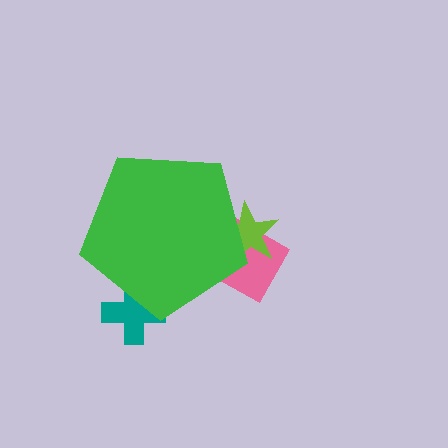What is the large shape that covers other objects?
A green pentagon.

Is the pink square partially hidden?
Yes, the pink square is partially hidden behind the green pentagon.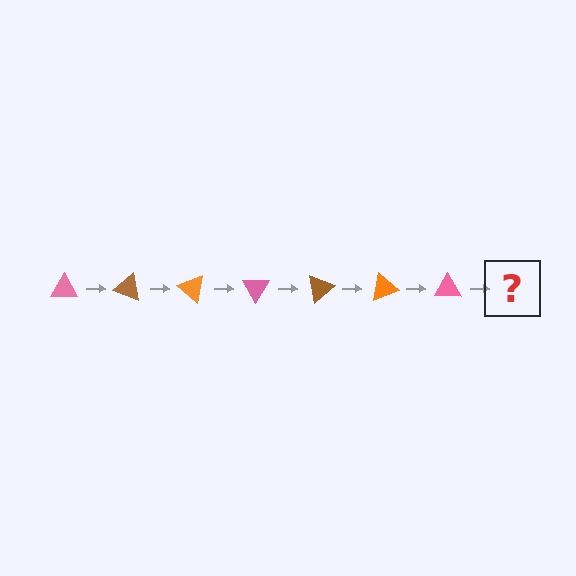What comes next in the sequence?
The next element should be a brown triangle, rotated 140 degrees from the start.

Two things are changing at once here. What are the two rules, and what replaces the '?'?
The two rules are that it rotates 20 degrees each step and the color cycles through pink, brown, and orange. The '?' should be a brown triangle, rotated 140 degrees from the start.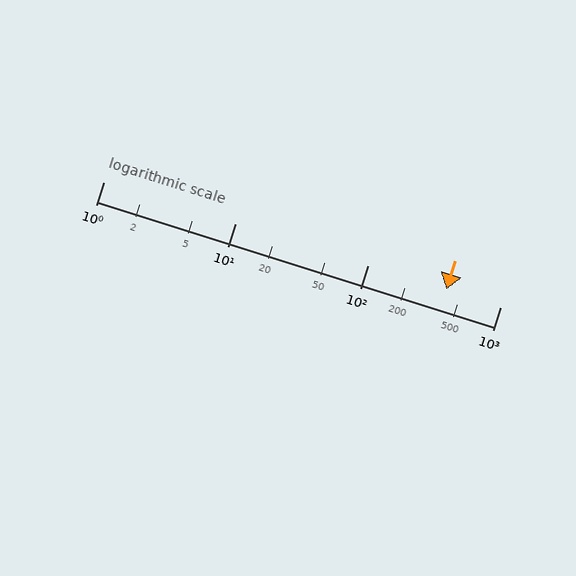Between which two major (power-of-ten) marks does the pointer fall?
The pointer is between 100 and 1000.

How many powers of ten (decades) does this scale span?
The scale spans 3 decades, from 1 to 1000.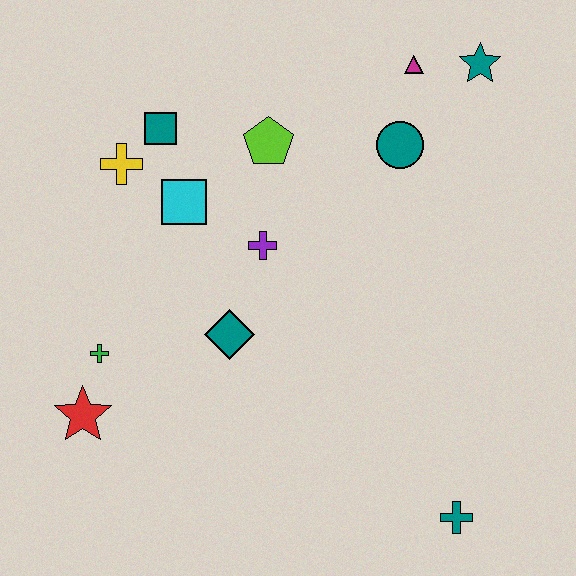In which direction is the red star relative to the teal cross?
The red star is to the left of the teal cross.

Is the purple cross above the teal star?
No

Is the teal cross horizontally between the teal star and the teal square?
Yes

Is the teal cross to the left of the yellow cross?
No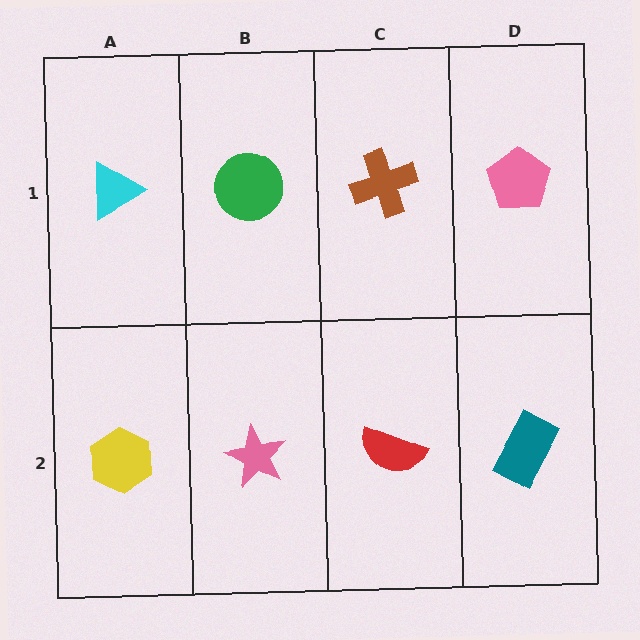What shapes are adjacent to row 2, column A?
A cyan triangle (row 1, column A), a pink star (row 2, column B).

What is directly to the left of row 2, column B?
A yellow hexagon.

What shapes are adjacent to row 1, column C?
A red semicircle (row 2, column C), a green circle (row 1, column B), a pink pentagon (row 1, column D).